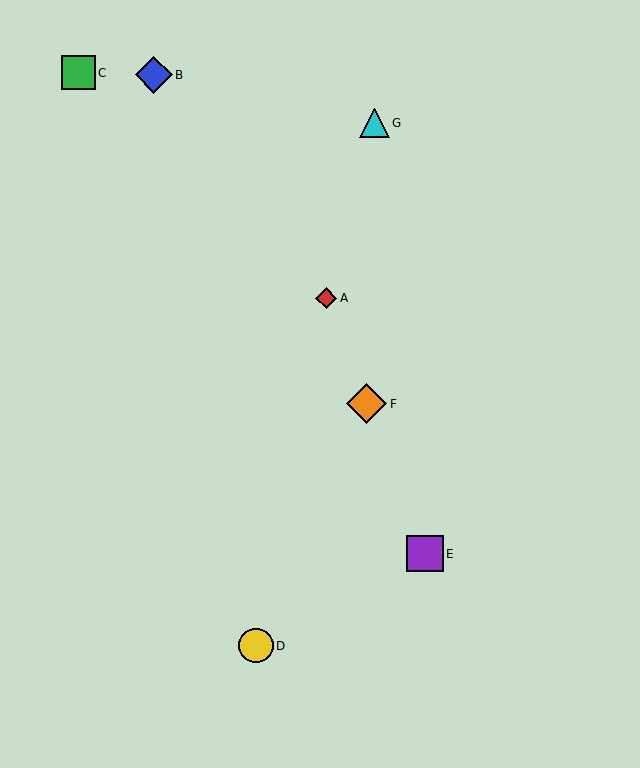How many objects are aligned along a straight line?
3 objects (A, E, F) are aligned along a straight line.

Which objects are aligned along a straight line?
Objects A, E, F are aligned along a straight line.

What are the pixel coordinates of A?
Object A is at (326, 298).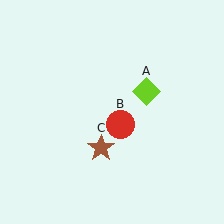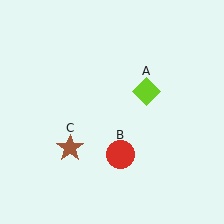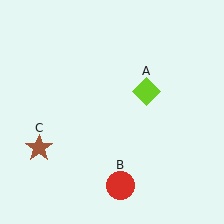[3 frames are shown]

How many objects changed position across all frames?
2 objects changed position: red circle (object B), brown star (object C).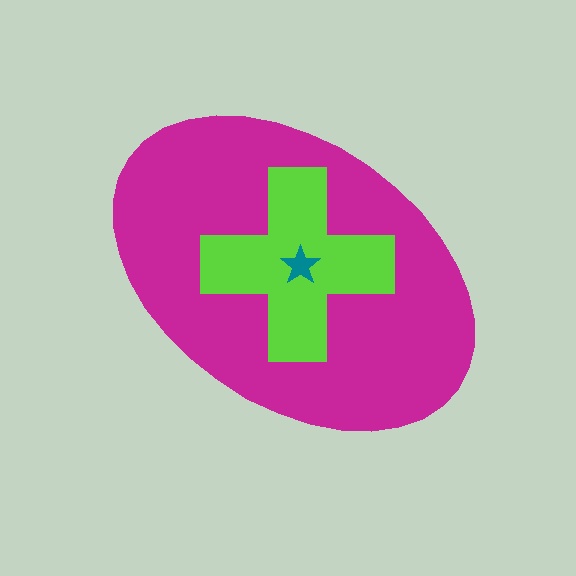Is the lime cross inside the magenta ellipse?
Yes.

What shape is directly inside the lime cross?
The teal star.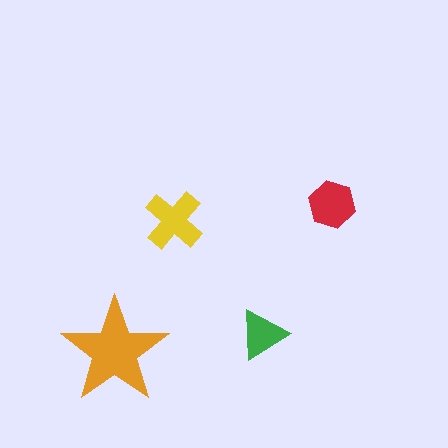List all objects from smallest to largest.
The green triangle, the red hexagon, the yellow cross, the orange star.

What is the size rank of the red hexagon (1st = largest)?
3rd.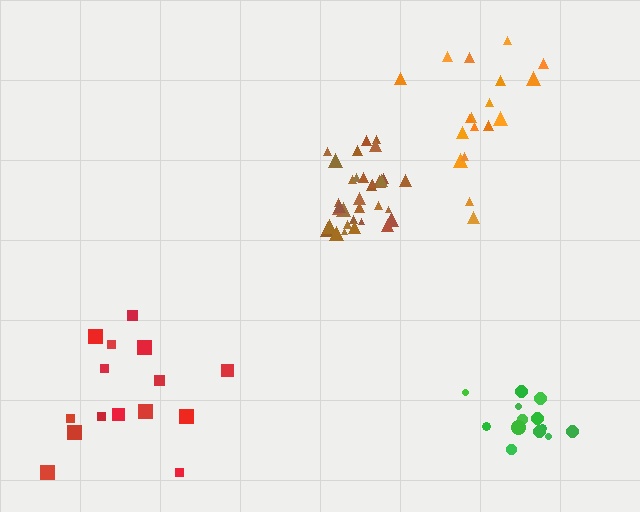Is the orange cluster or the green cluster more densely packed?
Green.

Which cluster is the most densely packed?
Brown.